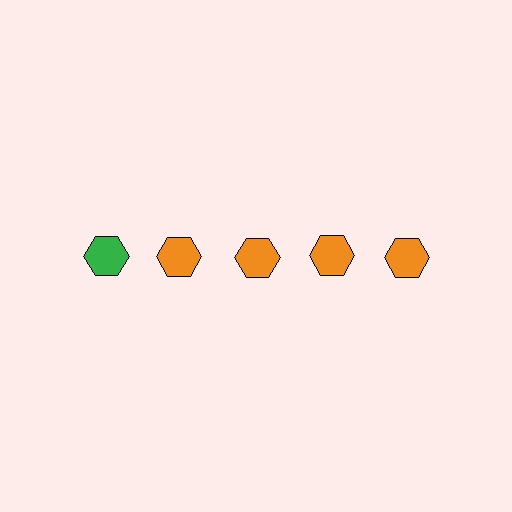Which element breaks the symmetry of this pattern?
The green hexagon in the top row, leftmost column breaks the symmetry. All other shapes are orange hexagons.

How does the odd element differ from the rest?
It has a different color: green instead of orange.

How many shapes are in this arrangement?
There are 5 shapes arranged in a grid pattern.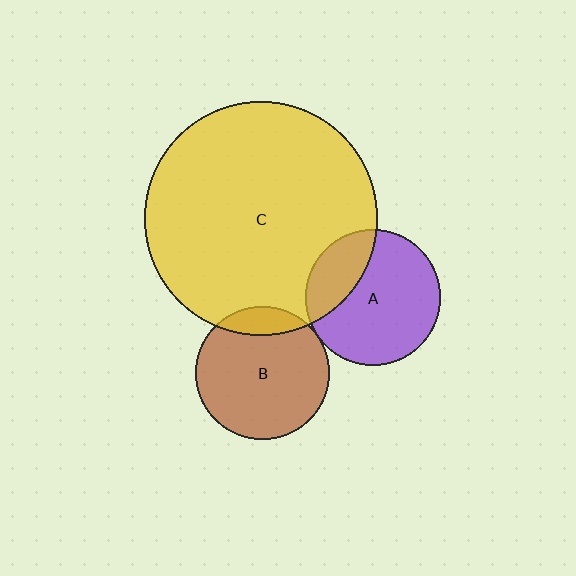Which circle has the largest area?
Circle C (yellow).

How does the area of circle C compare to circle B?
Approximately 3.1 times.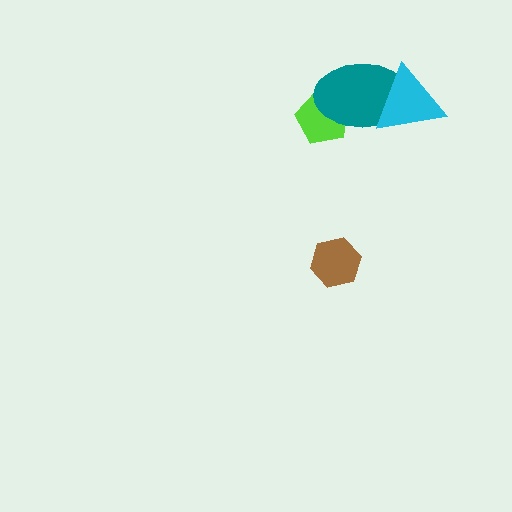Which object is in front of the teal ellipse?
The cyan triangle is in front of the teal ellipse.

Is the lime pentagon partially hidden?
Yes, it is partially covered by another shape.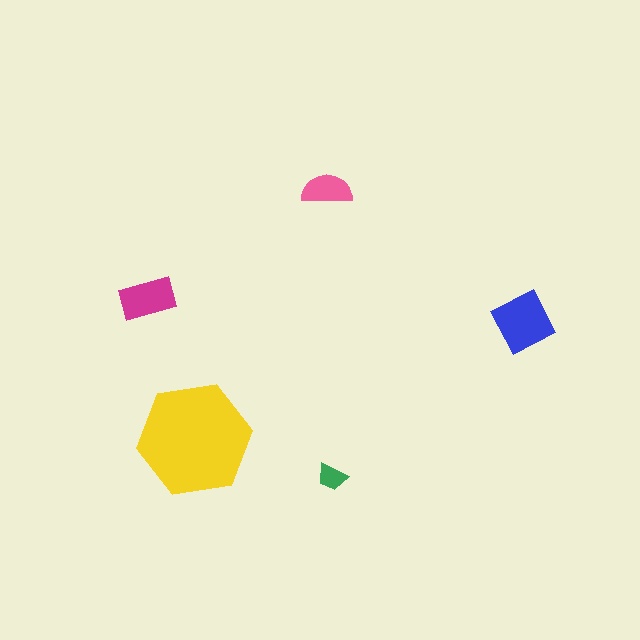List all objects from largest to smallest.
The yellow hexagon, the blue square, the magenta rectangle, the pink semicircle, the green trapezoid.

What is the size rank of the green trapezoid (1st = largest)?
5th.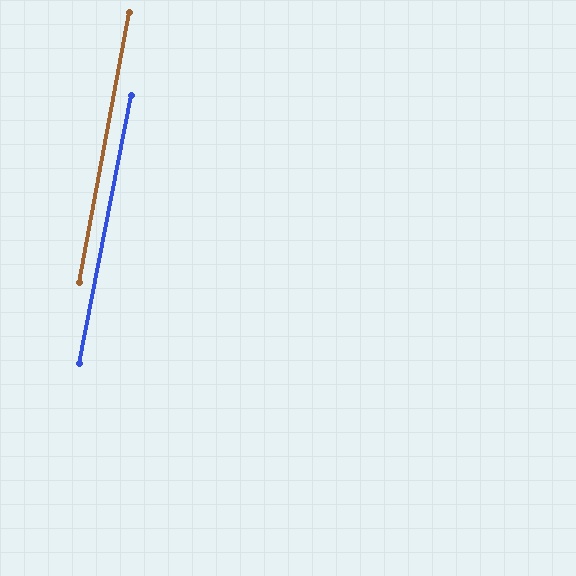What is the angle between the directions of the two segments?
Approximately 0 degrees.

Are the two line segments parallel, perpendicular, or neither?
Parallel — their directions differ by only 0.5°.